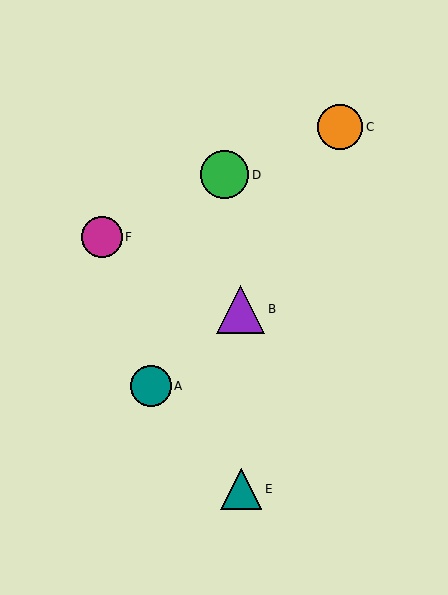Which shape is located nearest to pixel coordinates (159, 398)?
The teal circle (labeled A) at (151, 386) is nearest to that location.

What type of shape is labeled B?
Shape B is a purple triangle.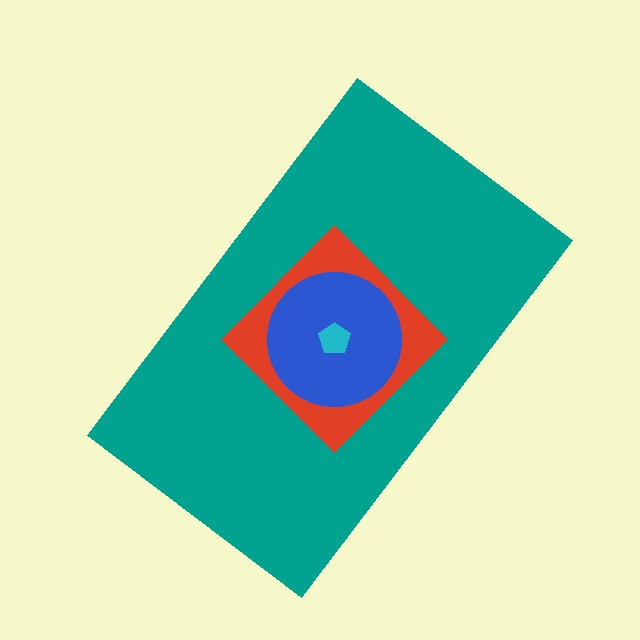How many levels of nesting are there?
4.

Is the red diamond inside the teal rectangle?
Yes.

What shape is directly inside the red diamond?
The blue circle.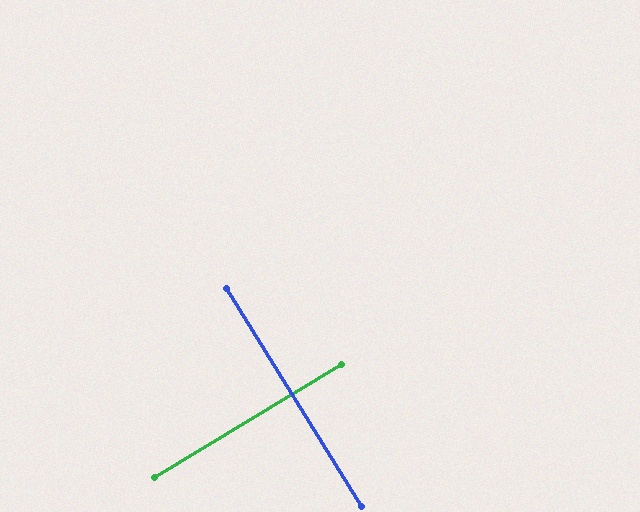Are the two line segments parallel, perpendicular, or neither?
Perpendicular — they meet at approximately 89°.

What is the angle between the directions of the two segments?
Approximately 89 degrees.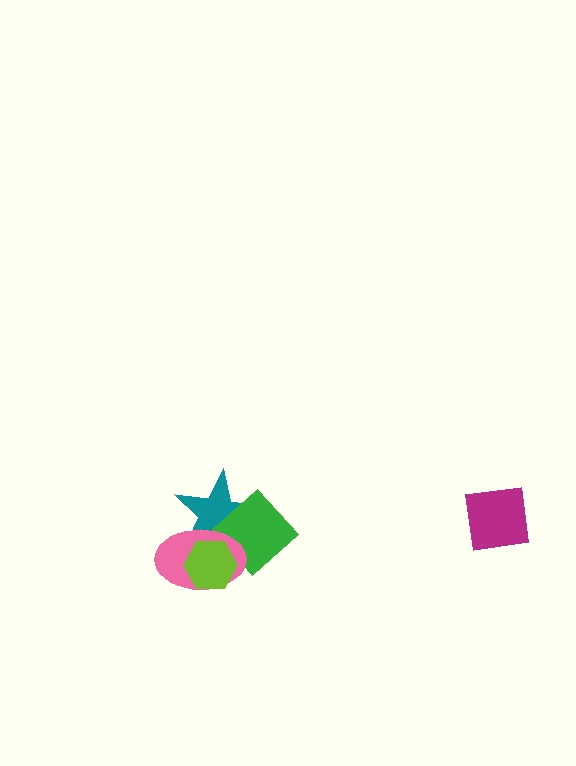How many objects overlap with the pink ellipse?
3 objects overlap with the pink ellipse.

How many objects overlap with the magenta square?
0 objects overlap with the magenta square.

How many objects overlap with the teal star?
3 objects overlap with the teal star.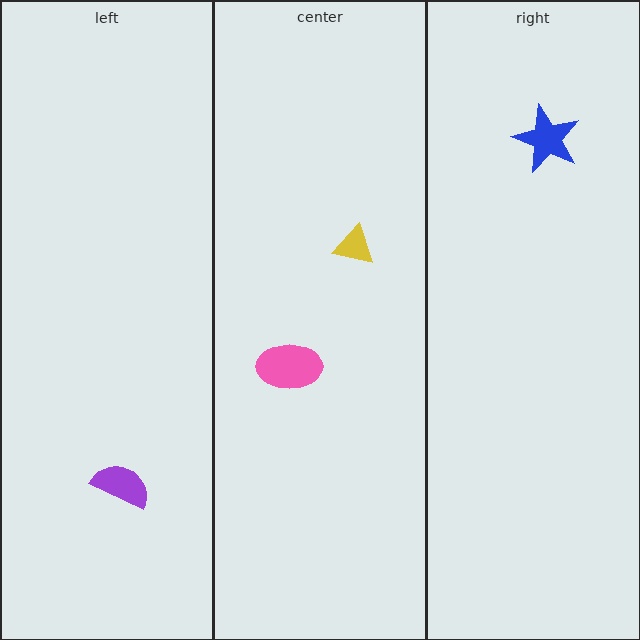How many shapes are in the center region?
2.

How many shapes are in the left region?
1.